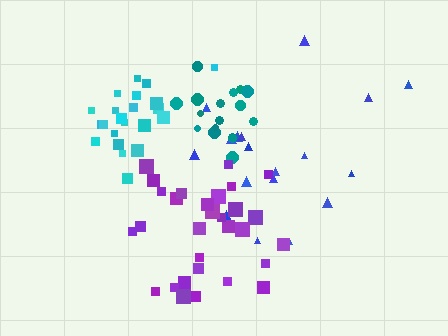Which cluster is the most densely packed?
Cyan.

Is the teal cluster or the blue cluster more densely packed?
Teal.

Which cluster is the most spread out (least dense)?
Blue.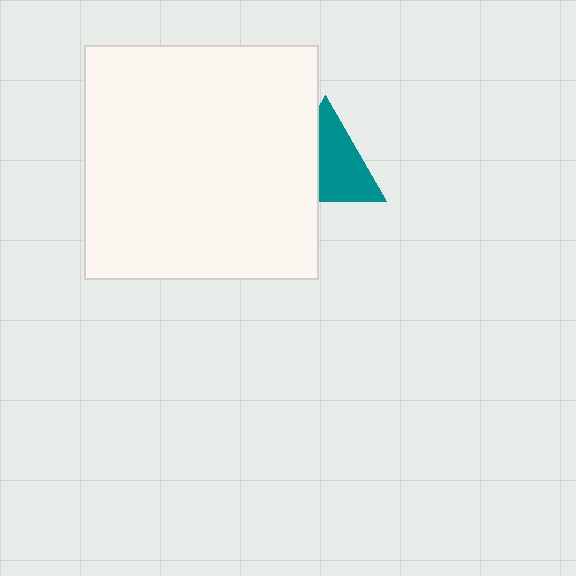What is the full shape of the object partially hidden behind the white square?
The partially hidden object is a teal triangle.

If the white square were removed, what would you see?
You would see the complete teal triangle.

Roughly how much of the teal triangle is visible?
About half of it is visible (roughly 59%).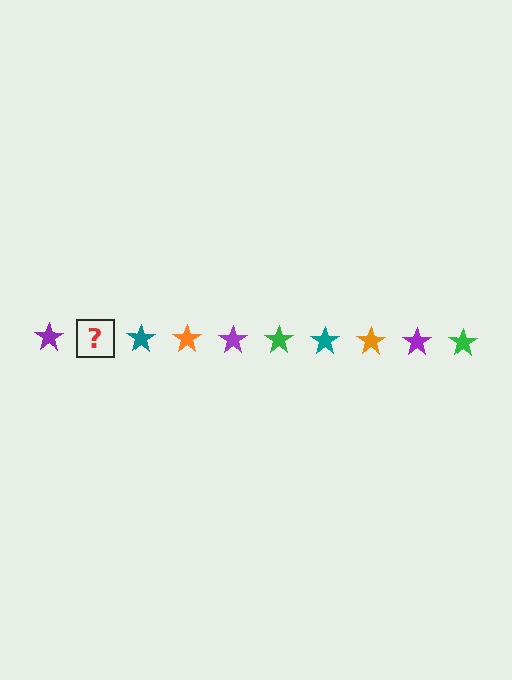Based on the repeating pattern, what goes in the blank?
The blank should be a green star.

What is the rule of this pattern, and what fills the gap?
The rule is that the pattern cycles through purple, green, teal, orange stars. The gap should be filled with a green star.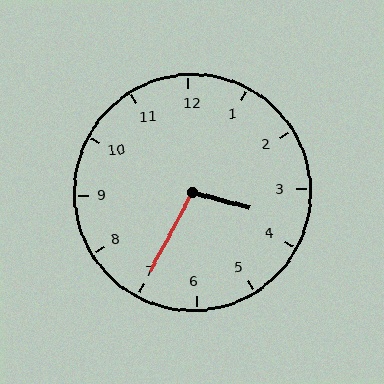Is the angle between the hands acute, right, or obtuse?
It is obtuse.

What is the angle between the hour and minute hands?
Approximately 102 degrees.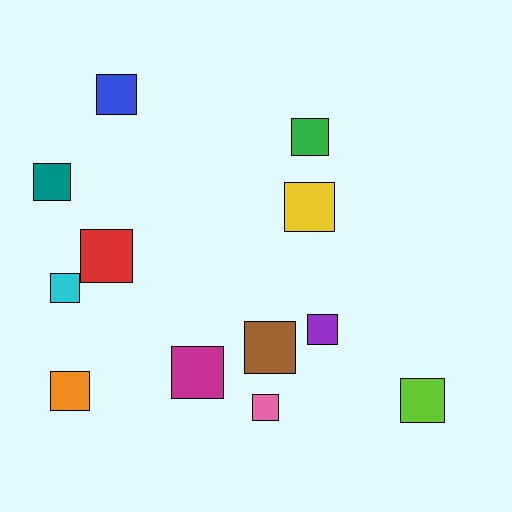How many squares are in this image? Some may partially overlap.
There are 12 squares.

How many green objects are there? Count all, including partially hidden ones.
There is 1 green object.